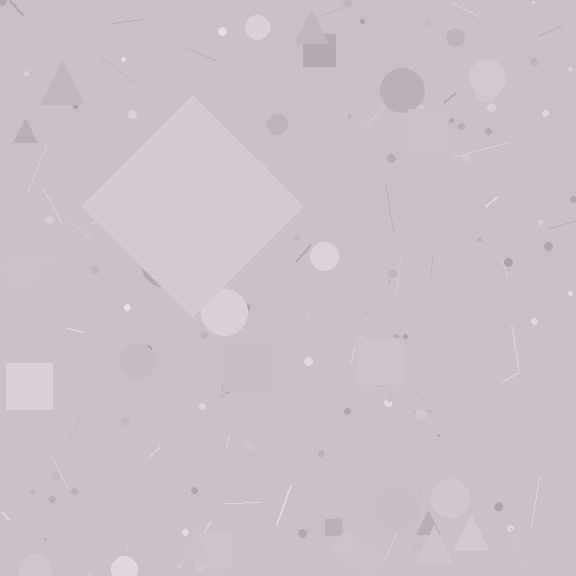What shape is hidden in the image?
A diamond is hidden in the image.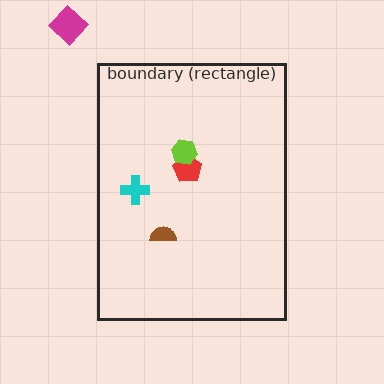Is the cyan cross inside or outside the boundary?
Inside.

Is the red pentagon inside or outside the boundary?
Inside.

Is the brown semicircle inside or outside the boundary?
Inside.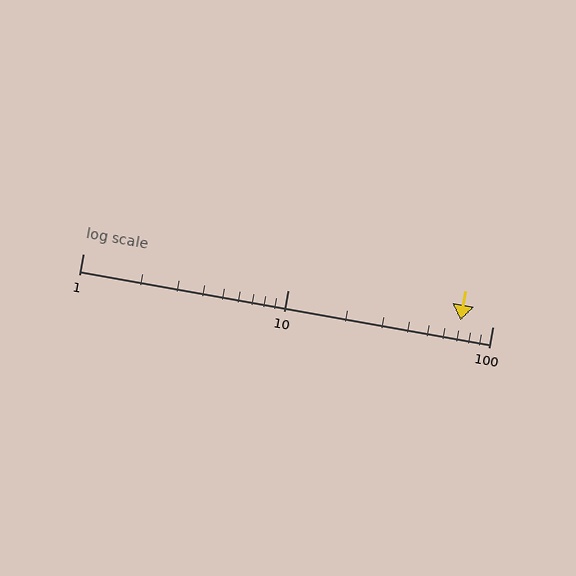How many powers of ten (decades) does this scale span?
The scale spans 2 decades, from 1 to 100.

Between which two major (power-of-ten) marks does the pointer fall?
The pointer is between 10 and 100.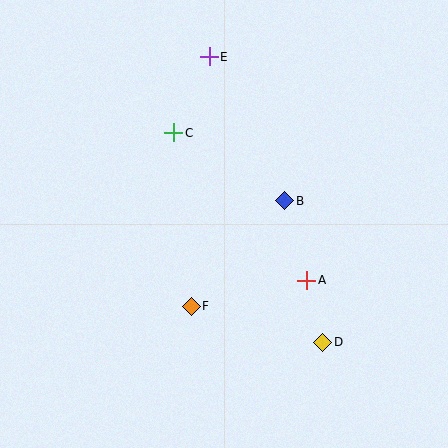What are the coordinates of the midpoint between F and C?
The midpoint between F and C is at (183, 220).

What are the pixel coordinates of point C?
Point C is at (174, 133).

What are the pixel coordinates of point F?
Point F is at (191, 306).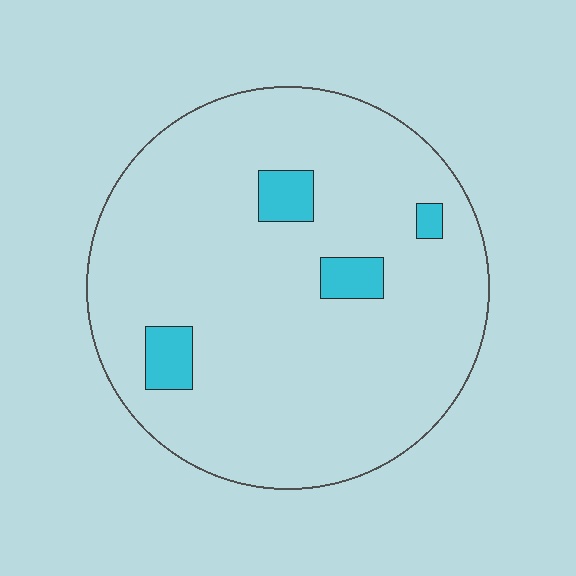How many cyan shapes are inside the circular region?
4.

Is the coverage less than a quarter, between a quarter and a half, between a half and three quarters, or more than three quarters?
Less than a quarter.